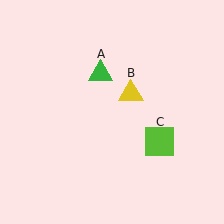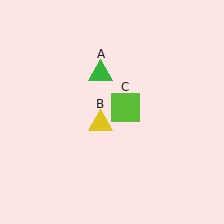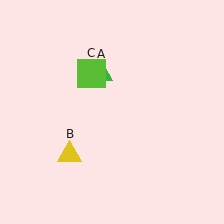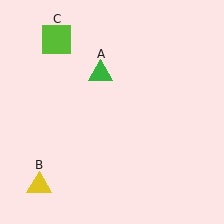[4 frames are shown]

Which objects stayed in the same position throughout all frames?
Green triangle (object A) remained stationary.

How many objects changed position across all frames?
2 objects changed position: yellow triangle (object B), lime square (object C).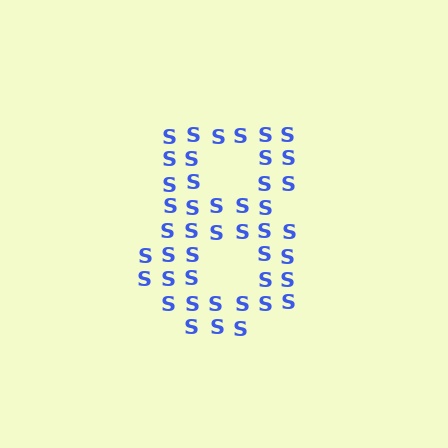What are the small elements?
The small elements are letter S's.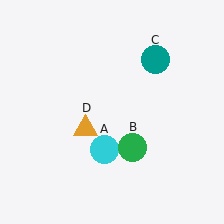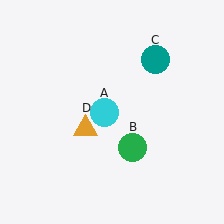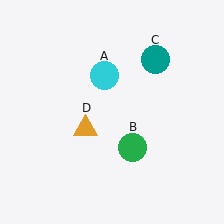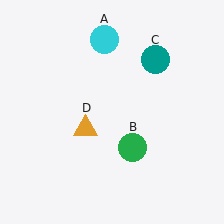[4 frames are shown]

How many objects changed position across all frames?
1 object changed position: cyan circle (object A).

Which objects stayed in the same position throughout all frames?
Green circle (object B) and teal circle (object C) and orange triangle (object D) remained stationary.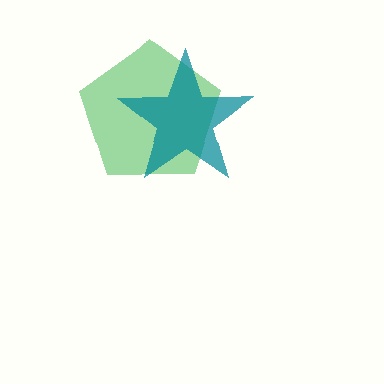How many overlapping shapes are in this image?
There are 2 overlapping shapes in the image.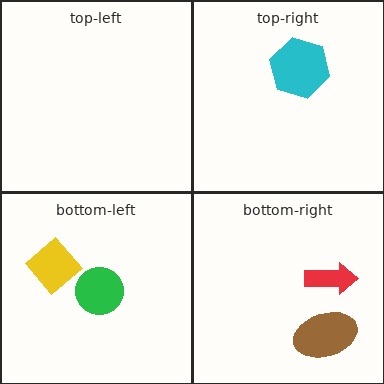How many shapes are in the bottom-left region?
2.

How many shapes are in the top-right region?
1.